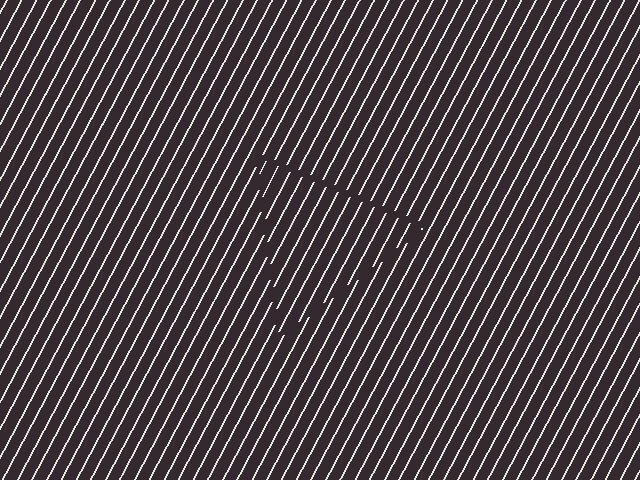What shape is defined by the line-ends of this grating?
An illusory triangle. The interior of the shape contains the same grating, shifted by half a period — the contour is defined by the phase discontinuity where line-ends from the inner and outer gratings abut.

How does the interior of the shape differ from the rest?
The interior of the shape contains the same grating, shifted by half a period — the contour is defined by the phase discontinuity where line-ends from the inner and outer gratings abut.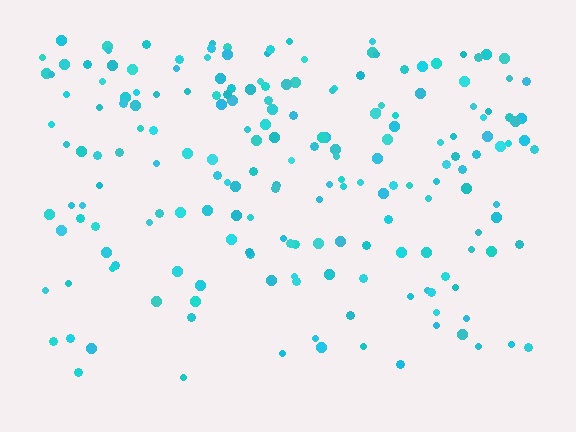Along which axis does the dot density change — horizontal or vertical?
Vertical.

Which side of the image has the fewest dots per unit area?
The bottom.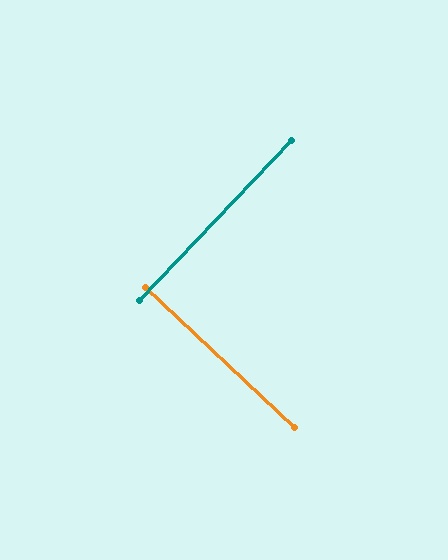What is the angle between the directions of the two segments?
Approximately 90 degrees.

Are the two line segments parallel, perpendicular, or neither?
Perpendicular — they meet at approximately 90°.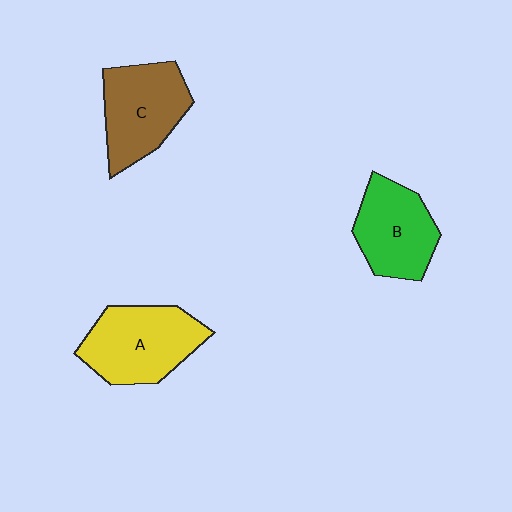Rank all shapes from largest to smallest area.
From largest to smallest: A (yellow), C (brown), B (green).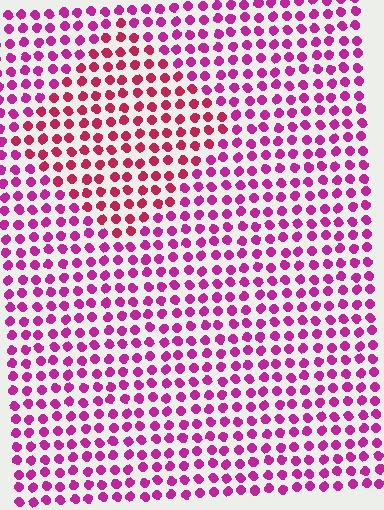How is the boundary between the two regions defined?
The boundary is defined purely by a slight shift in hue (about 27 degrees). Spacing, size, and orientation are identical on both sides.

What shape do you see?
I see a diamond.